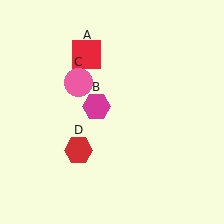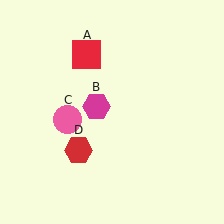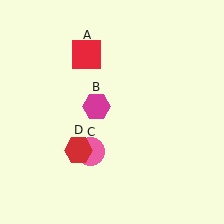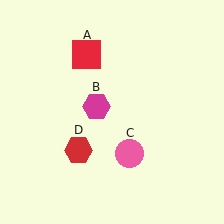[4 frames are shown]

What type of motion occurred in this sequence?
The pink circle (object C) rotated counterclockwise around the center of the scene.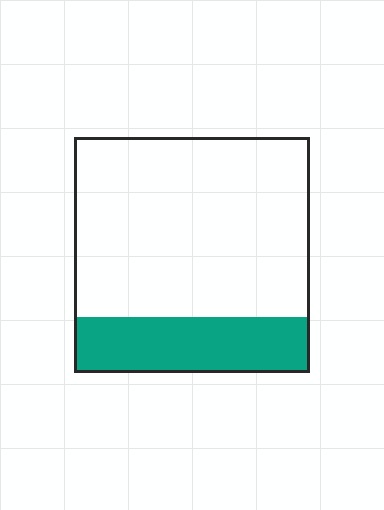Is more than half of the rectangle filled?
No.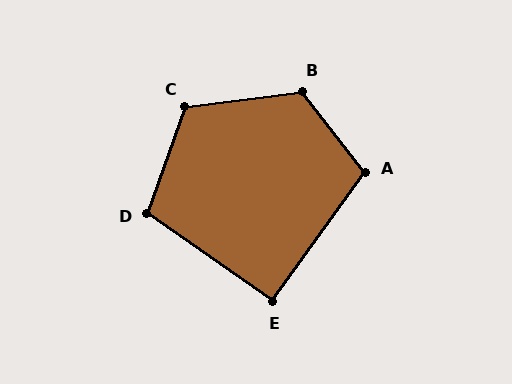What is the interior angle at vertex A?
Approximately 107 degrees (obtuse).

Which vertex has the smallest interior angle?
E, at approximately 91 degrees.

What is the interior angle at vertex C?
Approximately 117 degrees (obtuse).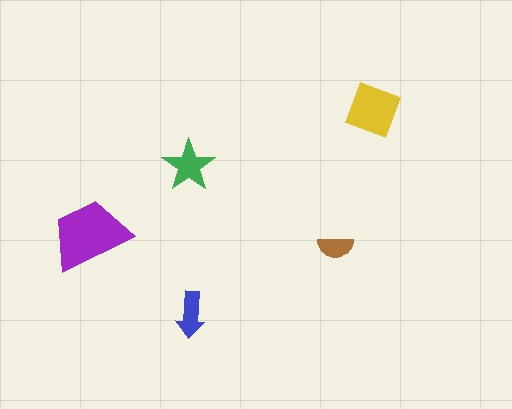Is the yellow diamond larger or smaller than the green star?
Larger.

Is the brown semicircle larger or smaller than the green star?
Smaller.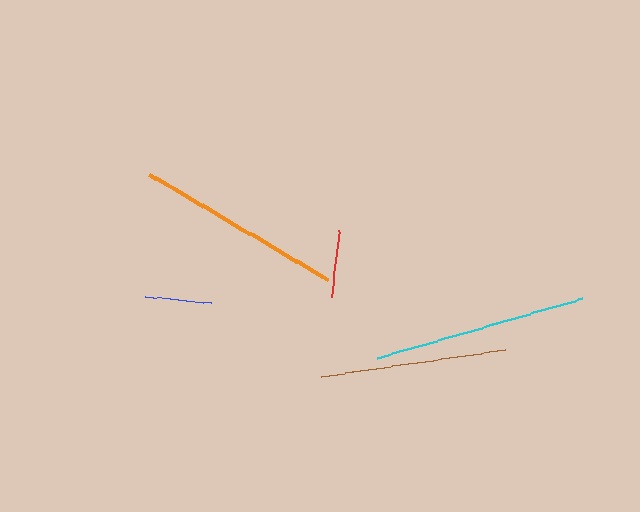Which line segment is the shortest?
The blue line is the shortest at approximately 67 pixels.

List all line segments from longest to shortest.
From longest to shortest: cyan, orange, brown, red, blue.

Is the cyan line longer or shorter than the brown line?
The cyan line is longer than the brown line.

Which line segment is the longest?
The cyan line is the longest at approximately 213 pixels.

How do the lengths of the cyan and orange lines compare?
The cyan and orange lines are approximately the same length.